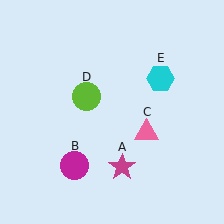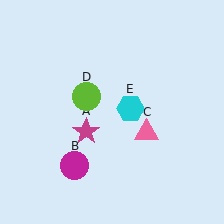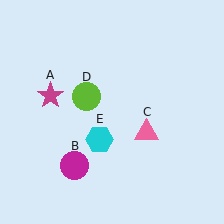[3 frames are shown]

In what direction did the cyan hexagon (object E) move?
The cyan hexagon (object E) moved down and to the left.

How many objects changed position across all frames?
2 objects changed position: magenta star (object A), cyan hexagon (object E).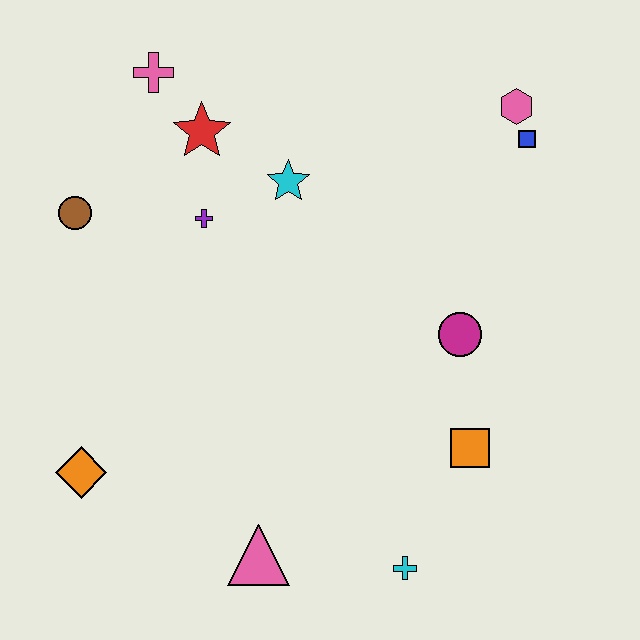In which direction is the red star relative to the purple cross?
The red star is above the purple cross.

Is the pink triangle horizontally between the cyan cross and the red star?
Yes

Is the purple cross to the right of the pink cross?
Yes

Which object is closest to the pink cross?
The red star is closest to the pink cross.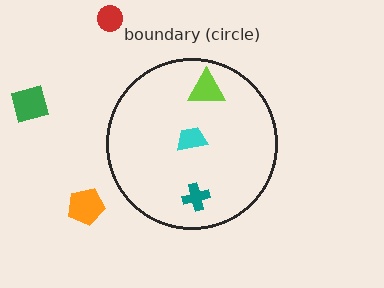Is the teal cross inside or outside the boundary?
Inside.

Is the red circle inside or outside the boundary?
Outside.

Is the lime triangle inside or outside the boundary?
Inside.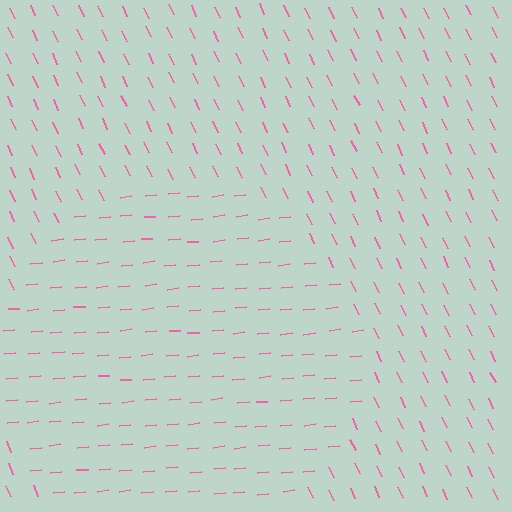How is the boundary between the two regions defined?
The boundary is defined purely by a change in line orientation (approximately 71 degrees difference). All lines are the same color and thickness.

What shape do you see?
I see a circle.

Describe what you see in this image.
The image is filled with small pink line segments. A circle region in the image has lines oriented differently from the surrounding lines, creating a visible texture boundary.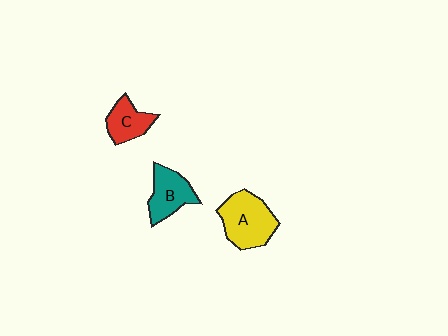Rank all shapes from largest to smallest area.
From largest to smallest: A (yellow), B (teal), C (red).